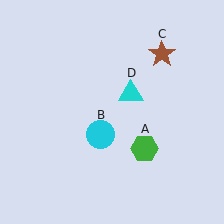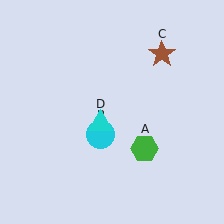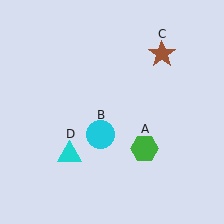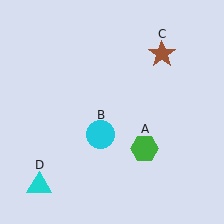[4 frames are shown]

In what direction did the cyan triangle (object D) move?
The cyan triangle (object D) moved down and to the left.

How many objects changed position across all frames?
1 object changed position: cyan triangle (object D).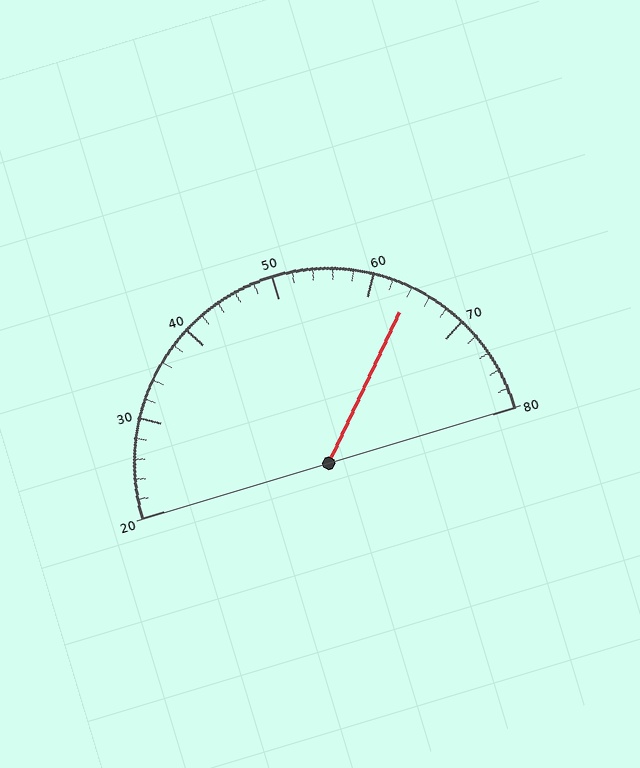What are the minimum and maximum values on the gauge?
The gauge ranges from 20 to 80.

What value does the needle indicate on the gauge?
The needle indicates approximately 64.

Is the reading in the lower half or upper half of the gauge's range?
The reading is in the upper half of the range (20 to 80).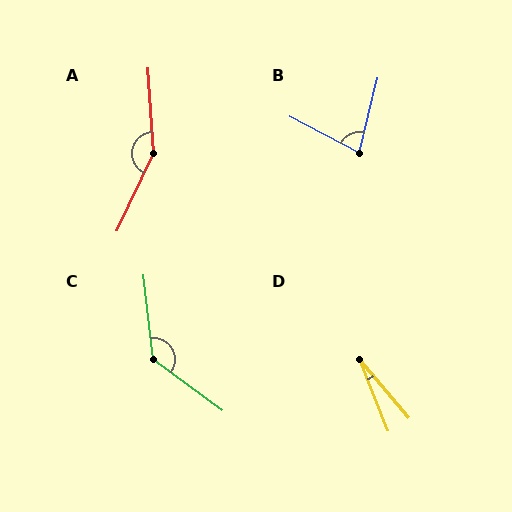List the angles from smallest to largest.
D (19°), B (76°), C (133°), A (151°).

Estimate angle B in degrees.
Approximately 76 degrees.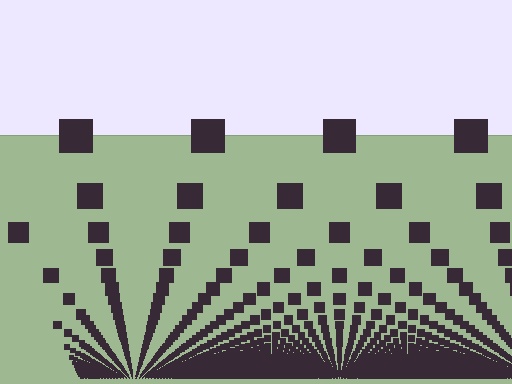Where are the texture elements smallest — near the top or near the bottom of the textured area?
Near the bottom.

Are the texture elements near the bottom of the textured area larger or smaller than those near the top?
Smaller. The gradient is inverted — elements near the bottom are smaller and denser.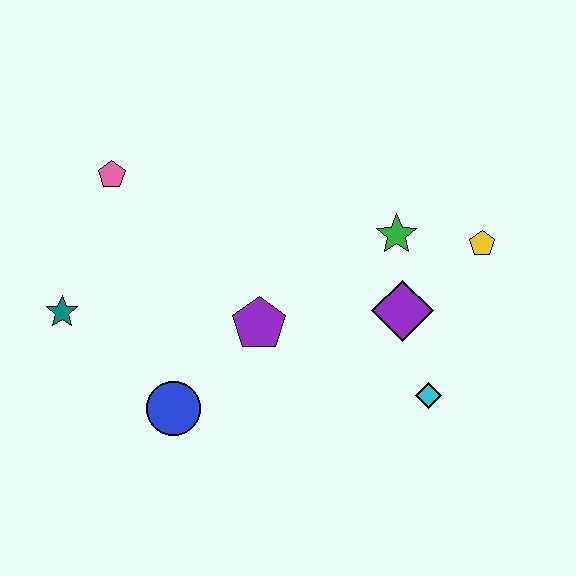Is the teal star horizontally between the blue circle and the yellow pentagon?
No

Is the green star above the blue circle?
Yes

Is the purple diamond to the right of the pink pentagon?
Yes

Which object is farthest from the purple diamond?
The teal star is farthest from the purple diamond.